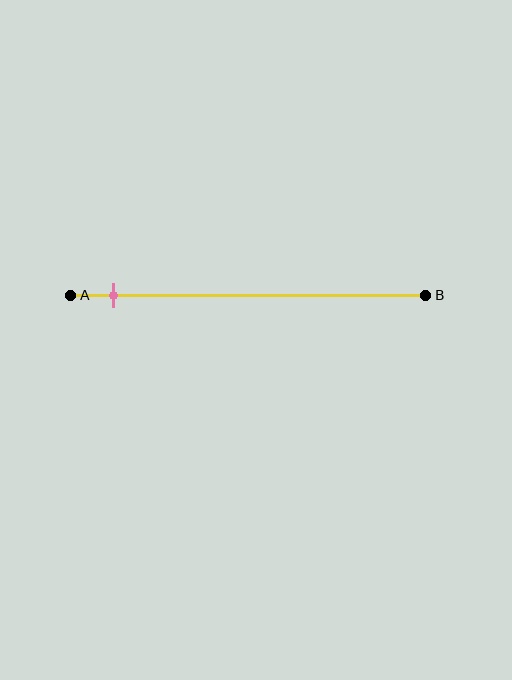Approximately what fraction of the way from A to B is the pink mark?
The pink mark is approximately 10% of the way from A to B.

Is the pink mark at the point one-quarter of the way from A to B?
No, the mark is at about 10% from A, not at the 25% one-quarter point.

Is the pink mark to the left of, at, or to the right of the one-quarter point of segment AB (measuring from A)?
The pink mark is to the left of the one-quarter point of segment AB.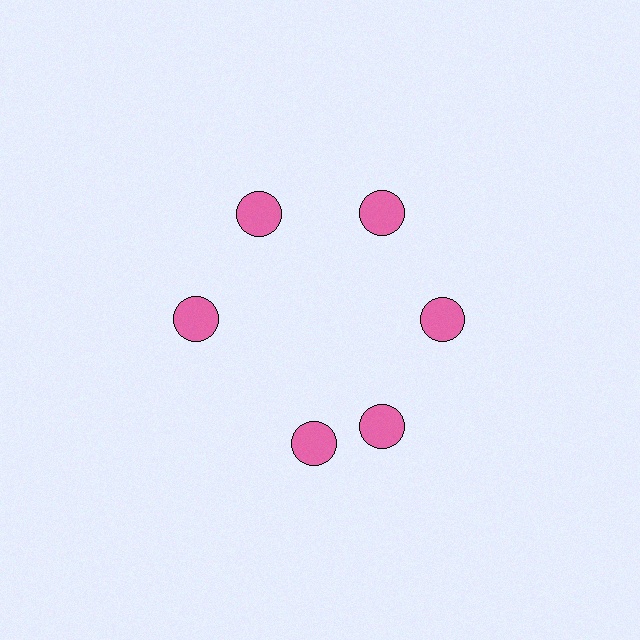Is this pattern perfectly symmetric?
No. The 6 pink circles are arranged in a ring, but one element near the 7 o'clock position is rotated out of alignment along the ring, breaking the 6-fold rotational symmetry.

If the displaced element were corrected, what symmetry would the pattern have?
It would have 6-fold rotational symmetry — the pattern would map onto itself every 60 degrees.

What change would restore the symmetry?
The symmetry would be restored by rotating it back into even spacing with its neighbors so that all 6 circles sit at equal angles and equal distance from the center.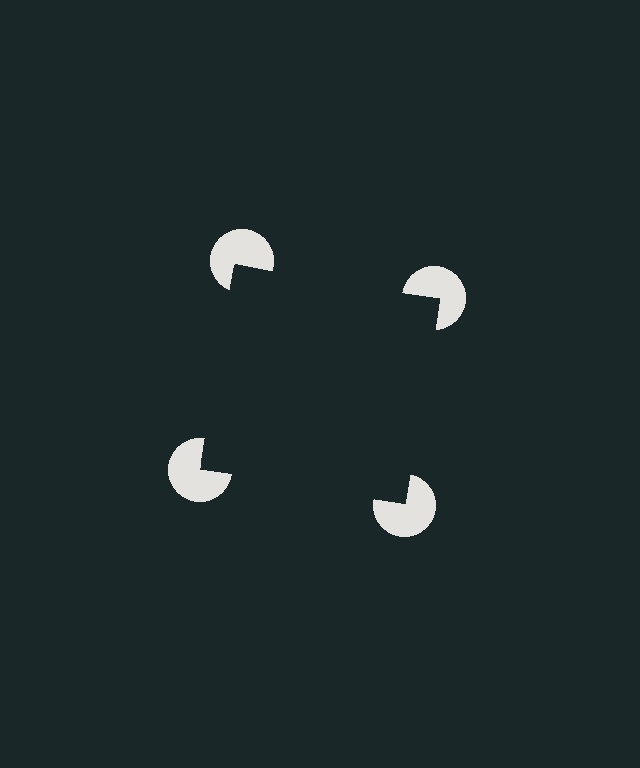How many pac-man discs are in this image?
There are 4 — one at each vertex of the illusory square.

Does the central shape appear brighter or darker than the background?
It typically appears slightly darker than the background, even though no actual brightness change is drawn.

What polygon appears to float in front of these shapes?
An illusory square — its edges are inferred from the aligned wedge cuts in the pac-man discs, not physically drawn.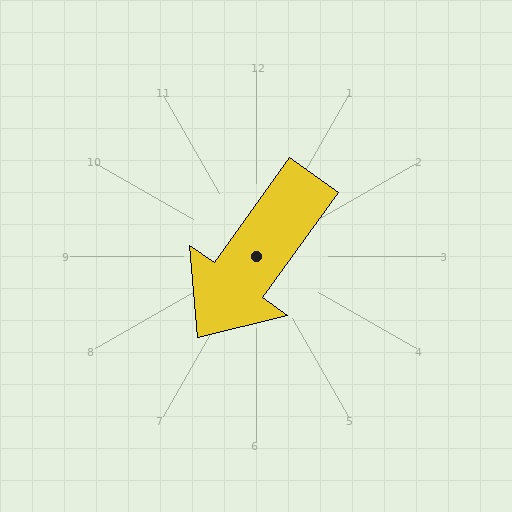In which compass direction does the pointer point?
Southwest.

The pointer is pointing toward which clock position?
Roughly 7 o'clock.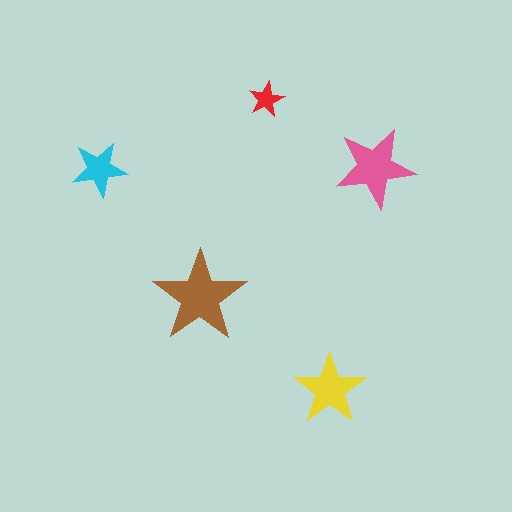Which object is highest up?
The red star is topmost.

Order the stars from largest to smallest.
the brown one, the pink one, the yellow one, the cyan one, the red one.